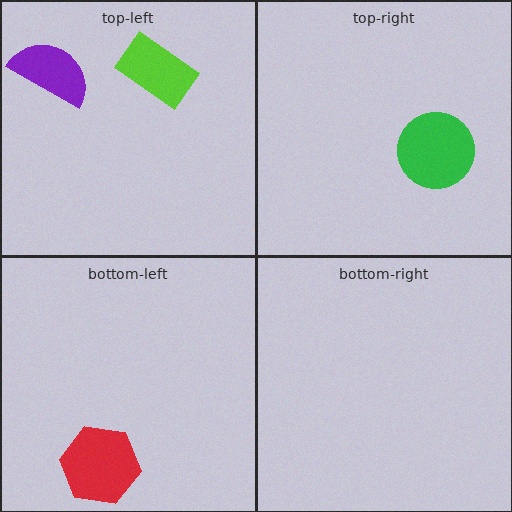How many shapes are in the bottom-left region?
1.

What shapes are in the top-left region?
The purple semicircle, the lime rectangle.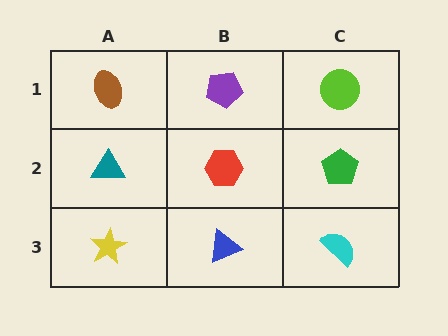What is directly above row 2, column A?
A brown ellipse.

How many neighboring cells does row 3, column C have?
2.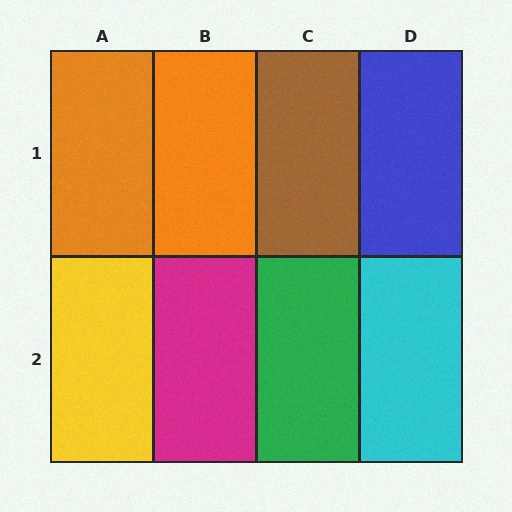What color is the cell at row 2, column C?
Green.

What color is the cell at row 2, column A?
Yellow.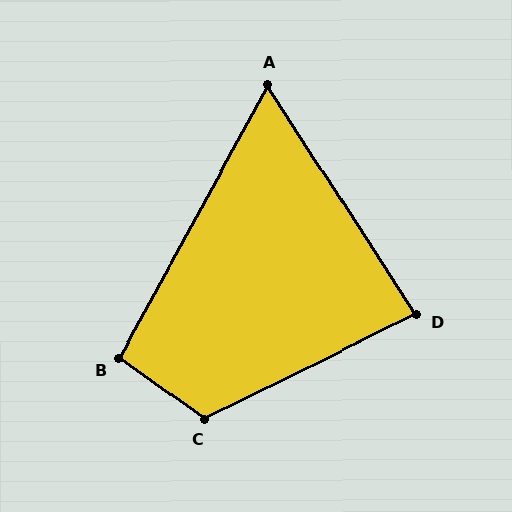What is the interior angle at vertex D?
Approximately 83 degrees (acute).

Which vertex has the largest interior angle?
C, at approximately 118 degrees.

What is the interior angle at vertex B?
Approximately 97 degrees (obtuse).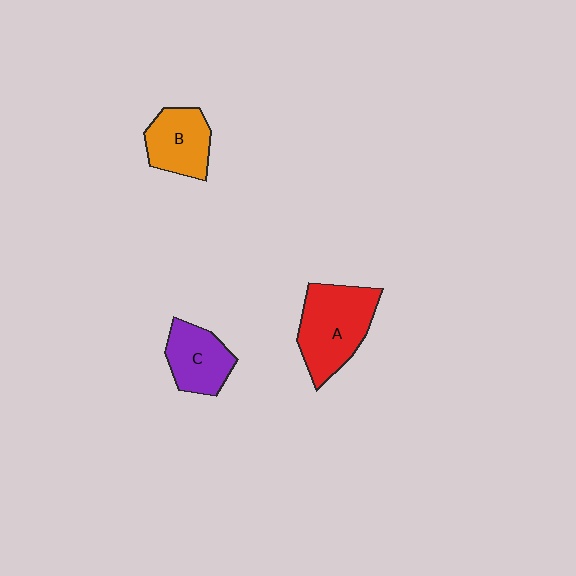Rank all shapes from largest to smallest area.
From largest to smallest: A (red), B (orange), C (purple).